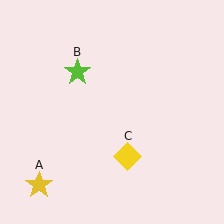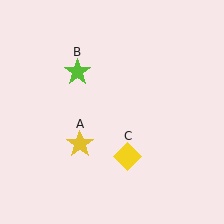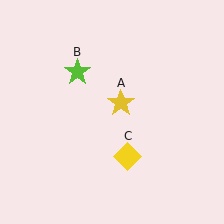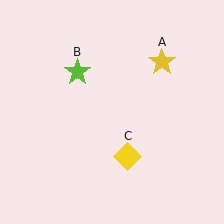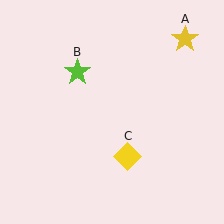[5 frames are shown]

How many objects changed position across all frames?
1 object changed position: yellow star (object A).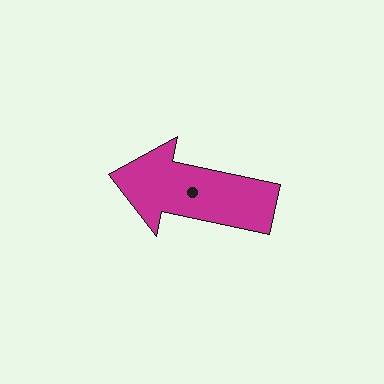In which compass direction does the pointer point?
West.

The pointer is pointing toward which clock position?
Roughly 9 o'clock.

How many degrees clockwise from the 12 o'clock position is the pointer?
Approximately 282 degrees.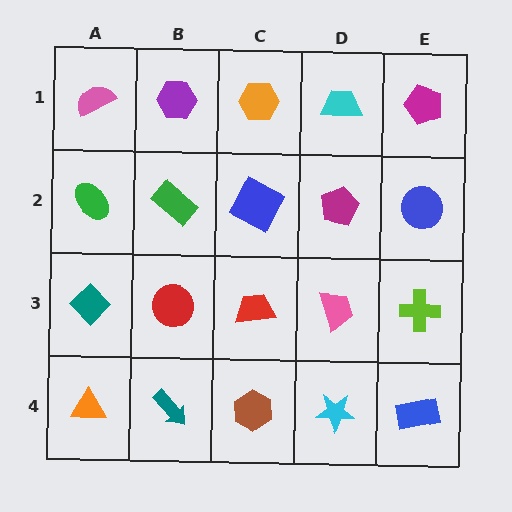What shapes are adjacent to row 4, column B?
A red circle (row 3, column B), an orange triangle (row 4, column A), a brown hexagon (row 4, column C).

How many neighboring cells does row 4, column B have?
3.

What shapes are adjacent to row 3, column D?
A magenta pentagon (row 2, column D), a cyan star (row 4, column D), a red trapezoid (row 3, column C), a lime cross (row 3, column E).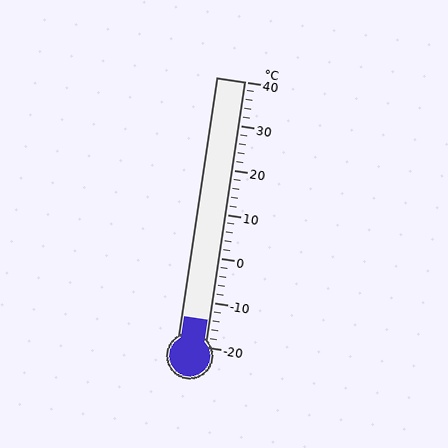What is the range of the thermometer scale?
The thermometer scale ranges from -20°C to 40°C.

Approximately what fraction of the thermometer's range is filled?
The thermometer is filled to approximately 10% of its range.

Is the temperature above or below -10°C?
The temperature is below -10°C.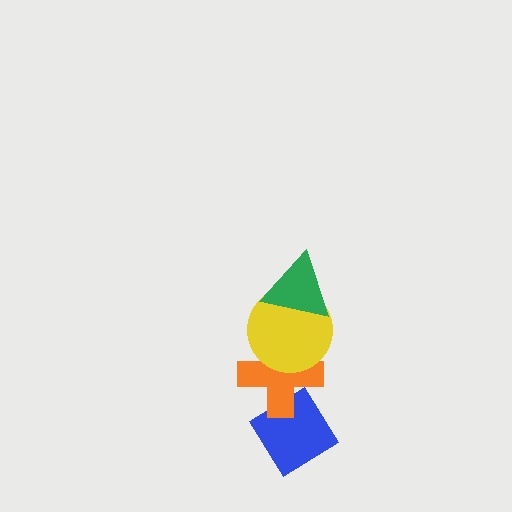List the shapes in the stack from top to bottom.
From top to bottom: the green triangle, the yellow circle, the orange cross, the blue diamond.